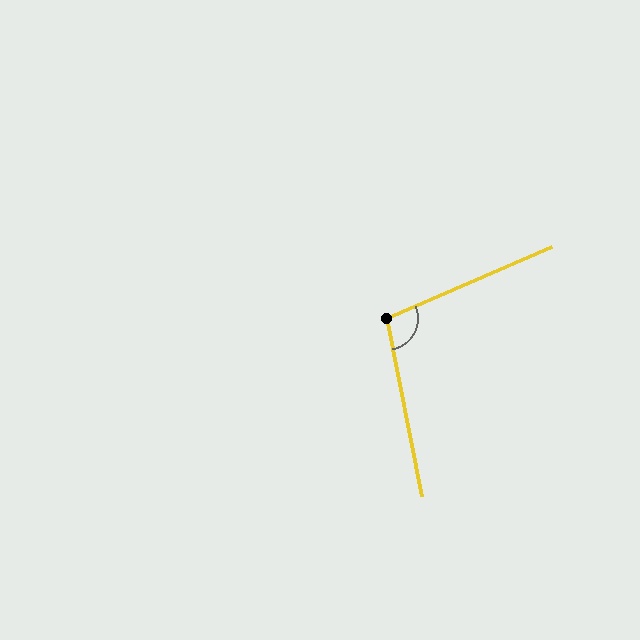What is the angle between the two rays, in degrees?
Approximately 102 degrees.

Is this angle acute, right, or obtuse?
It is obtuse.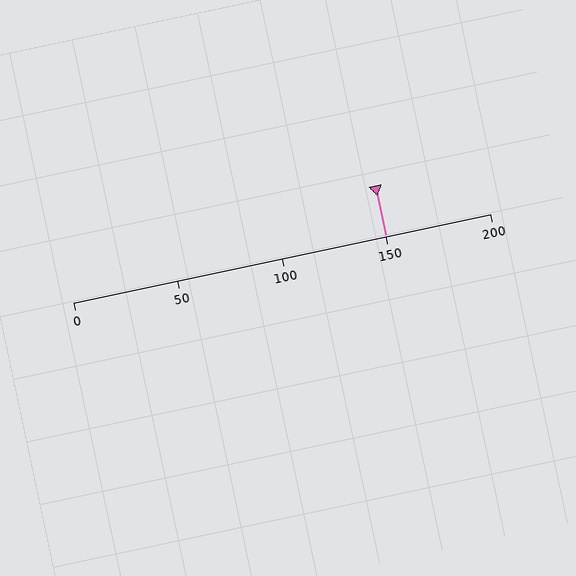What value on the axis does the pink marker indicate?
The marker indicates approximately 150.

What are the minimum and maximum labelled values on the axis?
The axis runs from 0 to 200.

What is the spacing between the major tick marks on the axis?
The major ticks are spaced 50 apart.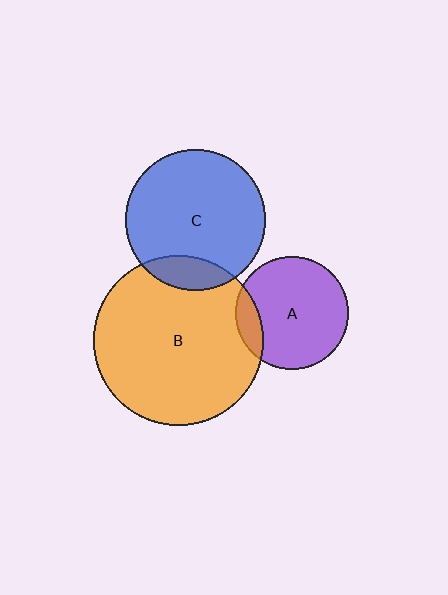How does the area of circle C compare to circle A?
Approximately 1.6 times.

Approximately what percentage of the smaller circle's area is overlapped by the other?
Approximately 15%.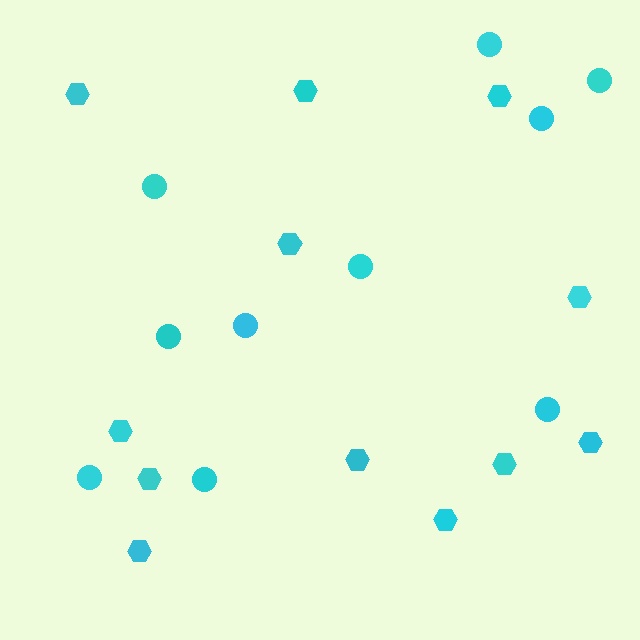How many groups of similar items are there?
There are 2 groups: one group of circles (10) and one group of hexagons (12).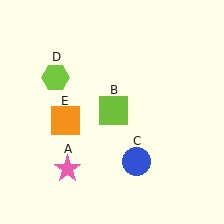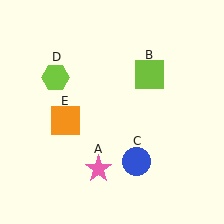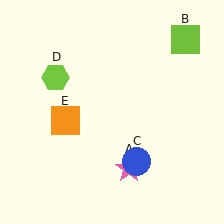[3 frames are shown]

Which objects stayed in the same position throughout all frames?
Blue circle (object C) and lime hexagon (object D) and orange square (object E) remained stationary.